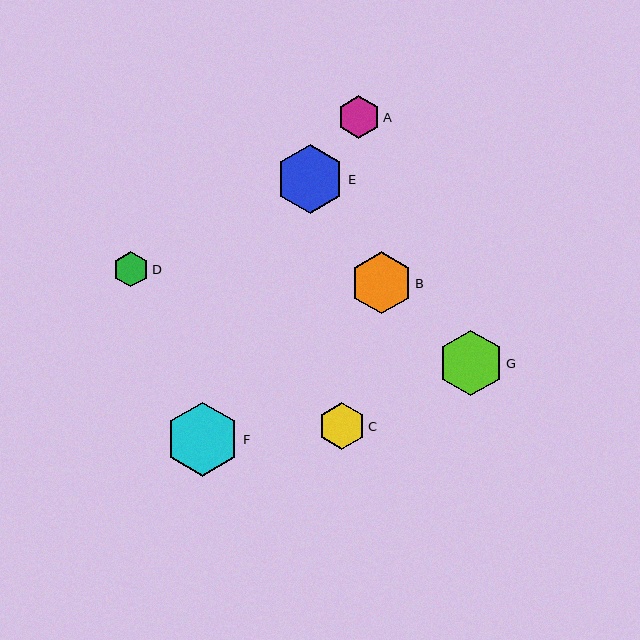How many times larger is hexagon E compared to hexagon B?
Hexagon E is approximately 1.1 times the size of hexagon B.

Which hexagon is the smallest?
Hexagon D is the smallest with a size of approximately 35 pixels.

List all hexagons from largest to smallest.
From largest to smallest: F, E, G, B, C, A, D.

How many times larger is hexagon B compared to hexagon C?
Hexagon B is approximately 1.3 times the size of hexagon C.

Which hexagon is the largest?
Hexagon F is the largest with a size of approximately 74 pixels.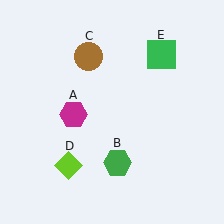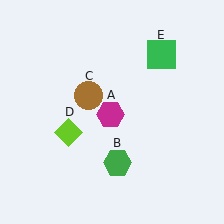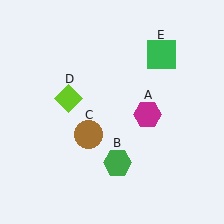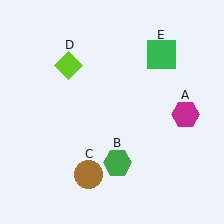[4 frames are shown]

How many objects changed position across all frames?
3 objects changed position: magenta hexagon (object A), brown circle (object C), lime diamond (object D).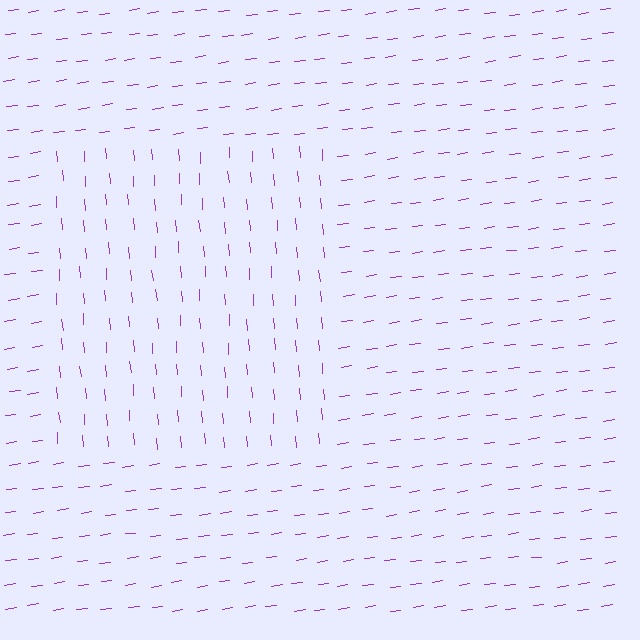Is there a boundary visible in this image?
Yes, there is a texture boundary formed by a change in line orientation.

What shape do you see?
I see a rectangle.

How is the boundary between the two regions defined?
The boundary is defined purely by a change in line orientation (approximately 87 degrees difference). All lines are the same color and thickness.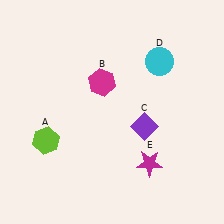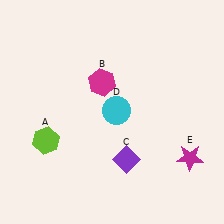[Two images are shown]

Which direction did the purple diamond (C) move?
The purple diamond (C) moved down.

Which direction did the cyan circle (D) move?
The cyan circle (D) moved down.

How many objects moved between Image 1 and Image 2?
3 objects moved between the two images.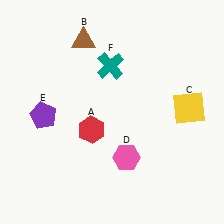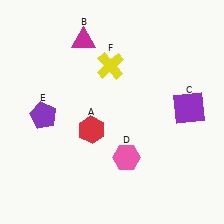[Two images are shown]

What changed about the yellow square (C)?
In Image 1, C is yellow. In Image 2, it changed to purple.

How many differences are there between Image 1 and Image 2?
There are 3 differences between the two images.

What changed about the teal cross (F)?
In Image 1, F is teal. In Image 2, it changed to yellow.